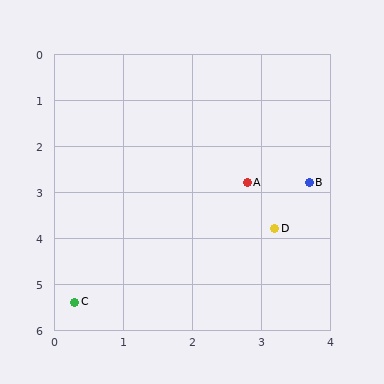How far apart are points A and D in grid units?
Points A and D are about 1.1 grid units apart.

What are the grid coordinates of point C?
Point C is at approximately (0.3, 5.4).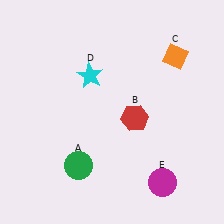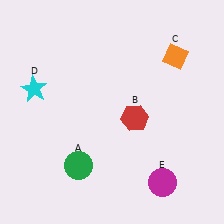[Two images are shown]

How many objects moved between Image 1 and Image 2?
1 object moved between the two images.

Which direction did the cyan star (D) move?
The cyan star (D) moved left.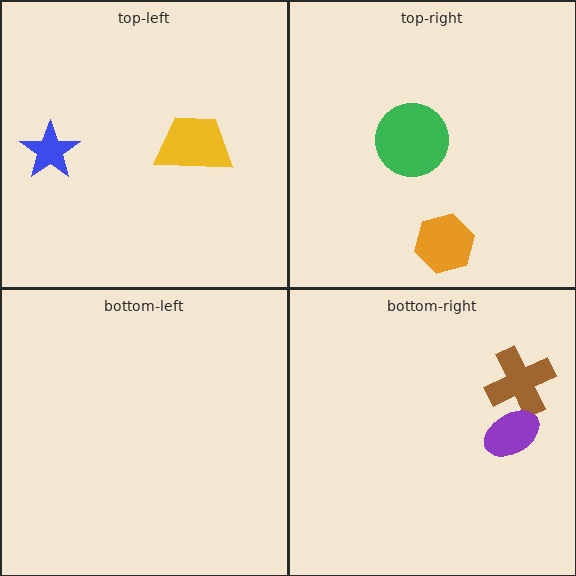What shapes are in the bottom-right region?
The brown cross, the purple ellipse.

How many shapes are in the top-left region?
2.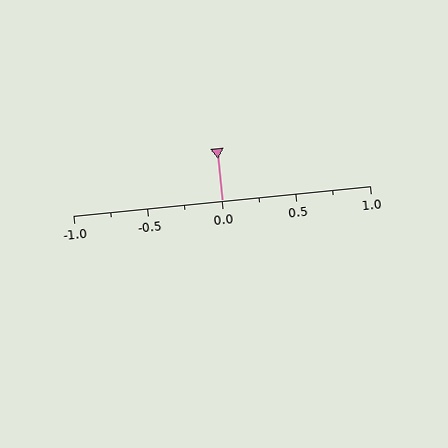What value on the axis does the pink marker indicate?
The marker indicates approximately 0.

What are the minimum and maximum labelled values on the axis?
The axis runs from -1.0 to 1.0.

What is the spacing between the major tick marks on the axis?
The major ticks are spaced 0.5 apart.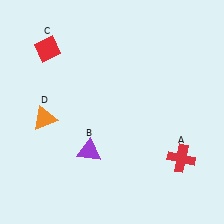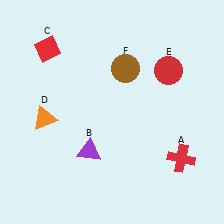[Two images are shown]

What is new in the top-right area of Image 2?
A red circle (E) was added in the top-right area of Image 2.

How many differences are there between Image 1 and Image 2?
There are 2 differences between the two images.